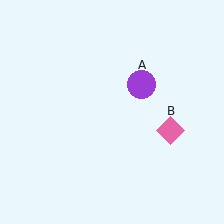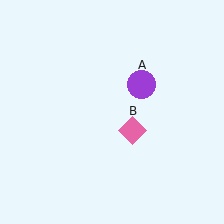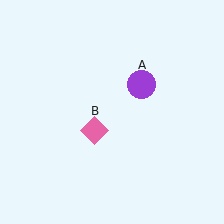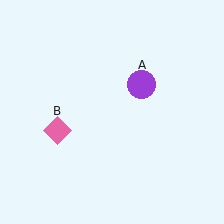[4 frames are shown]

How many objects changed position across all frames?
1 object changed position: pink diamond (object B).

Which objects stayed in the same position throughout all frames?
Purple circle (object A) remained stationary.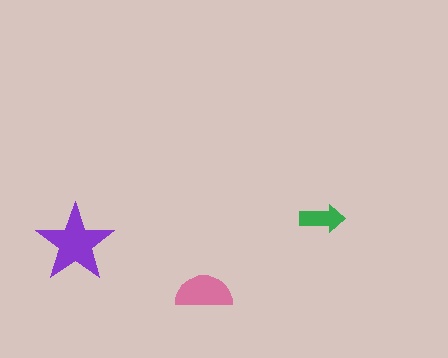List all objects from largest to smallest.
The purple star, the pink semicircle, the green arrow.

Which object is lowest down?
The pink semicircle is bottommost.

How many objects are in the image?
There are 3 objects in the image.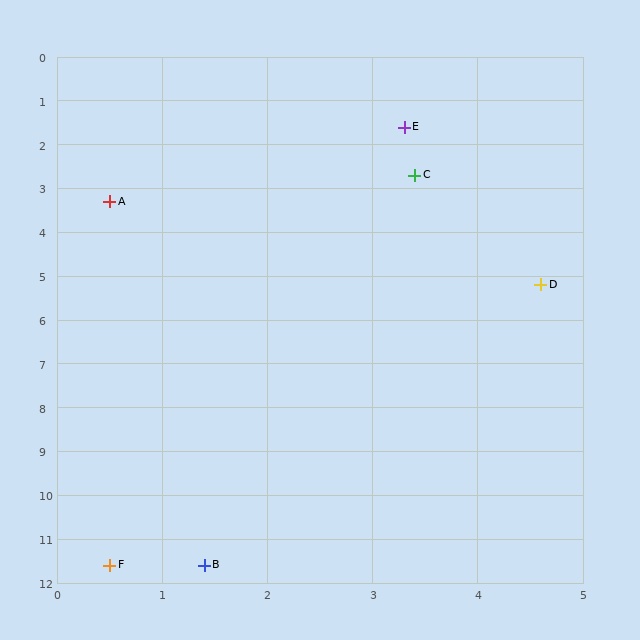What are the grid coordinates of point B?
Point B is at approximately (1.4, 11.6).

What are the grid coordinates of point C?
Point C is at approximately (3.4, 2.7).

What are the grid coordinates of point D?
Point D is at approximately (4.6, 5.2).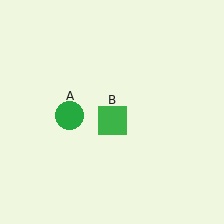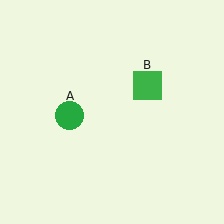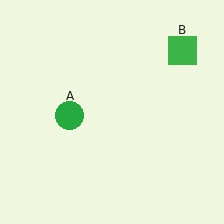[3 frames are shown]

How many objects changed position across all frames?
1 object changed position: green square (object B).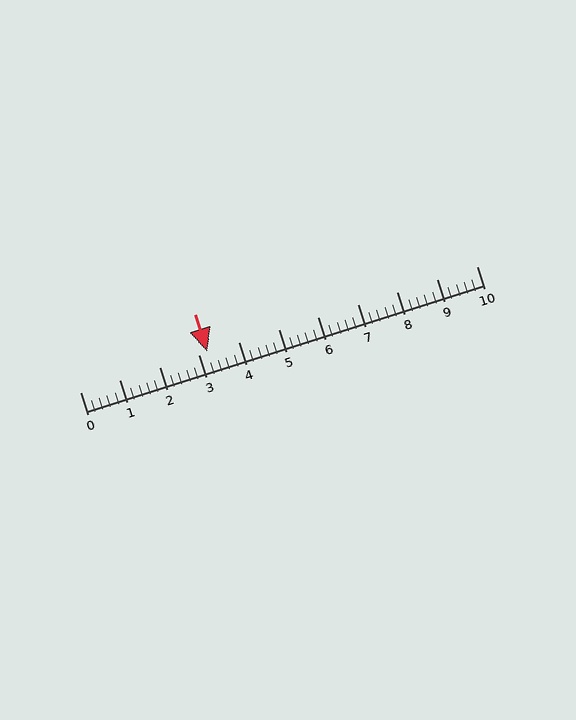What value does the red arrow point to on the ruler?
The red arrow points to approximately 3.2.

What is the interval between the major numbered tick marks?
The major tick marks are spaced 1 units apart.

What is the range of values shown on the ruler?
The ruler shows values from 0 to 10.